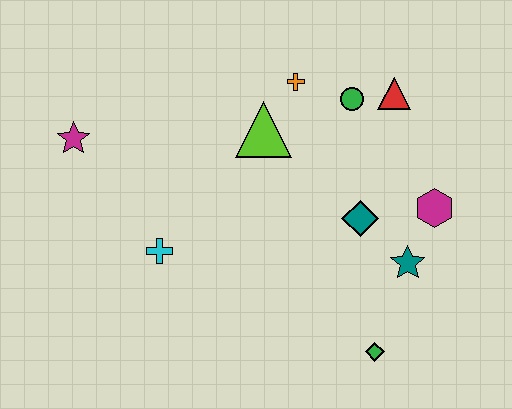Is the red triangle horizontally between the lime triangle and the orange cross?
No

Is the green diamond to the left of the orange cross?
No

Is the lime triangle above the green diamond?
Yes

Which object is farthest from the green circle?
The magenta star is farthest from the green circle.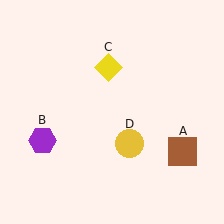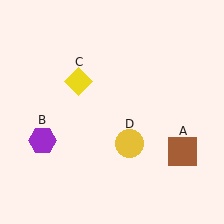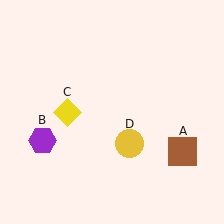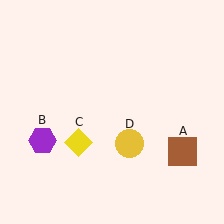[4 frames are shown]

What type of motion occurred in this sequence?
The yellow diamond (object C) rotated counterclockwise around the center of the scene.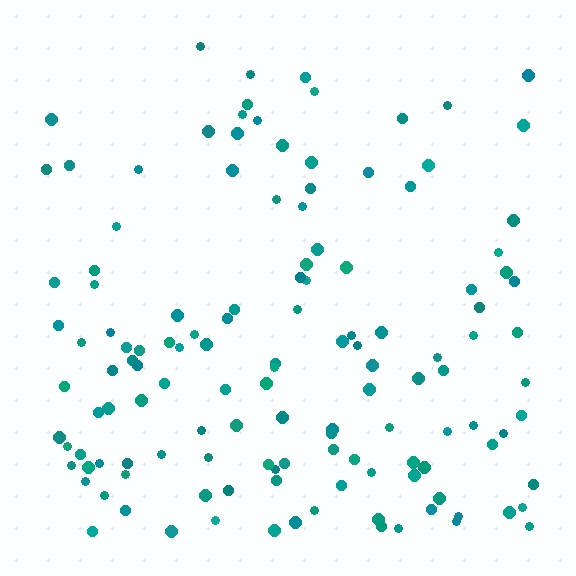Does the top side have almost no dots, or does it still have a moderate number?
Still a moderate number, just noticeably fewer than the bottom.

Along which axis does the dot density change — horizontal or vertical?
Vertical.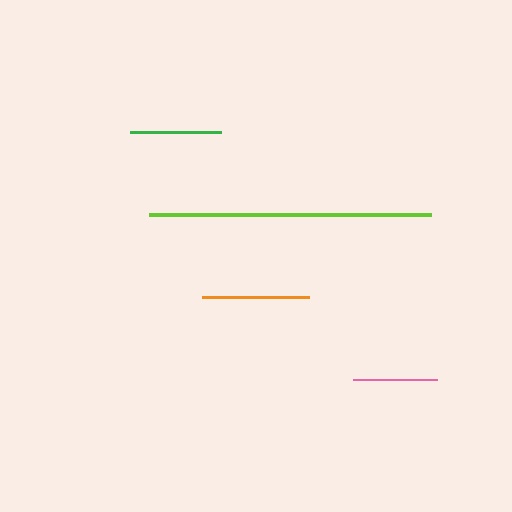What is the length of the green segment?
The green segment is approximately 91 pixels long.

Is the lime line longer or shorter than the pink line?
The lime line is longer than the pink line.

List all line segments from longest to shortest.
From longest to shortest: lime, orange, green, pink.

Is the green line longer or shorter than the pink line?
The green line is longer than the pink line.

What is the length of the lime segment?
The lime segment is approximately 282 pixels long.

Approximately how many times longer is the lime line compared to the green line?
The lime line is approximately 3.1 times the length of the green line.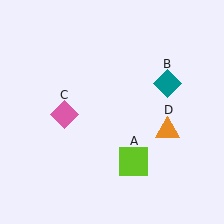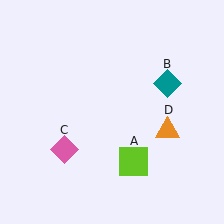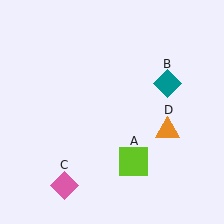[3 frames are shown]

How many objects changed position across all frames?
1 object changed position: pink diamond (object C).